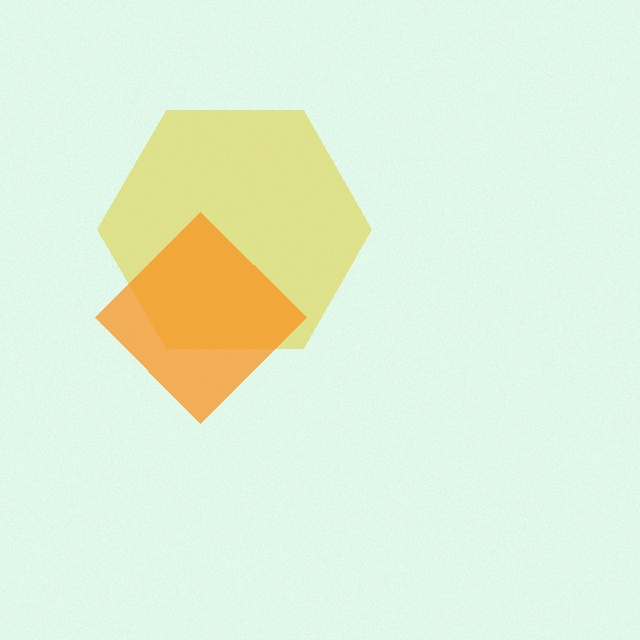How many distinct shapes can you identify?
There are 2 distinct shapes: a yellow hexagon, an orange diamond.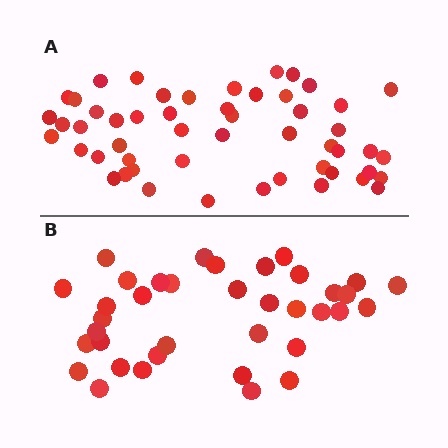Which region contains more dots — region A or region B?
Region A (the top region) has more dots.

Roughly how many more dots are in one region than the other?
Region A has approximately 15 more dots than region B.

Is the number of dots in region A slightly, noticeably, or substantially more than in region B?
Region A has noticeably more, but not dramatically so. The ratio is roughly 1.4 to 1.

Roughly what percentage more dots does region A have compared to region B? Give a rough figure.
About 40% more.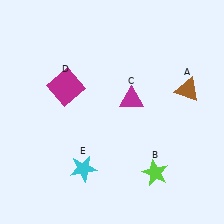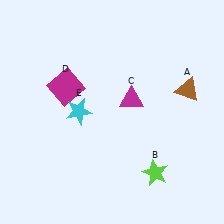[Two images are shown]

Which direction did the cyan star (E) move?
The cyan star (E) moved up.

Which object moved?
The cyan star (E) moved up.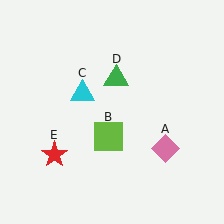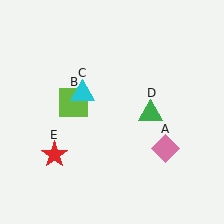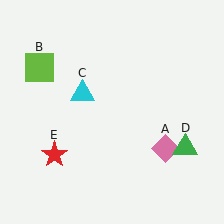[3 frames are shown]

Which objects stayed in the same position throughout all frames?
Pink diamond (object A) and cyan triangle (object C) and red star (object E) remained stationary.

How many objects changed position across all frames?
2 objects changed position: lime square (object B), green triangle (object D).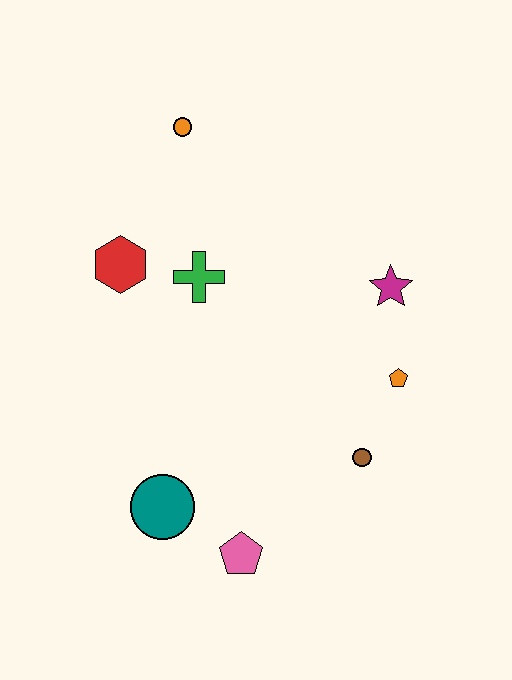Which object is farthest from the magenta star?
The teal circle is farthest from the magenta star.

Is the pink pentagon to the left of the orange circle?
No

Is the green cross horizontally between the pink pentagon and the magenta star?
No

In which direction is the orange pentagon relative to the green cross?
The orange pentagon is to the right of the green cross.